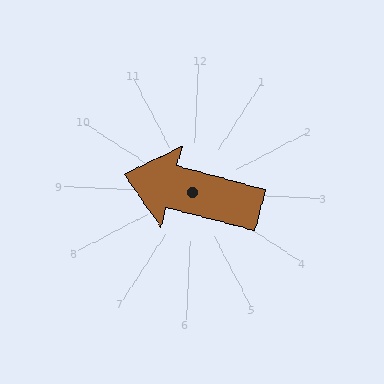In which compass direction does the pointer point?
West.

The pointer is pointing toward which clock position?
Roughly 9 o'clock.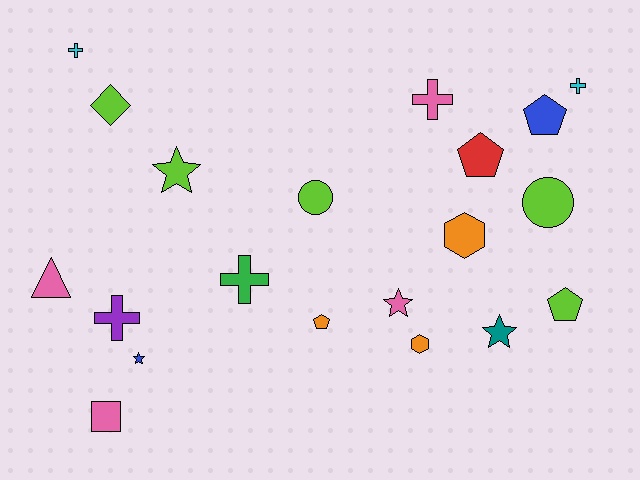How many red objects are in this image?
There is 1 red object.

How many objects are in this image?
There are 20 objects.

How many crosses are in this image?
There are 5 crosses.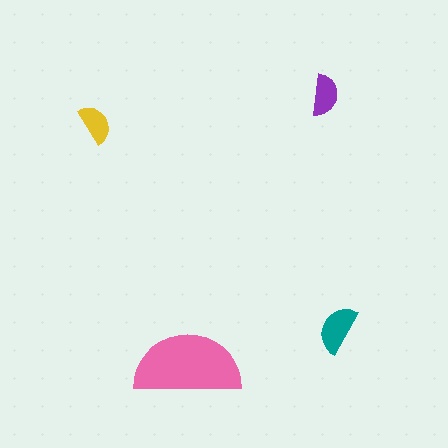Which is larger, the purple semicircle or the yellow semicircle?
The purple one.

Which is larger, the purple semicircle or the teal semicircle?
The teal one.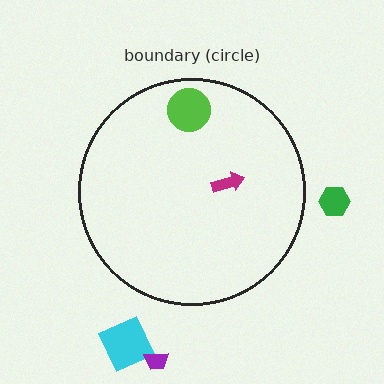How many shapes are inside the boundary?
2 inside, 3 outside.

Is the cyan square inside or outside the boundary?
Outside.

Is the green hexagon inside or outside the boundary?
Outside.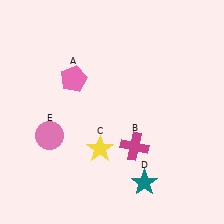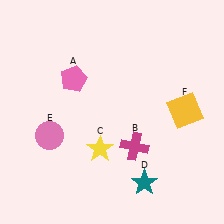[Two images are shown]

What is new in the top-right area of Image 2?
A yellow square (F) was added in the top-right area of Image 2.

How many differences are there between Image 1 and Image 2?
There is 1 difference between the two images.